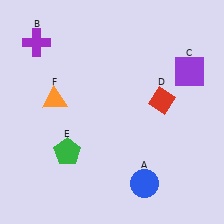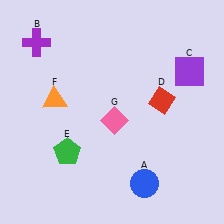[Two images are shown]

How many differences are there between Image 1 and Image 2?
There is 1 difference between the two images.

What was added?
A pink diamond (G) was added in Image 2.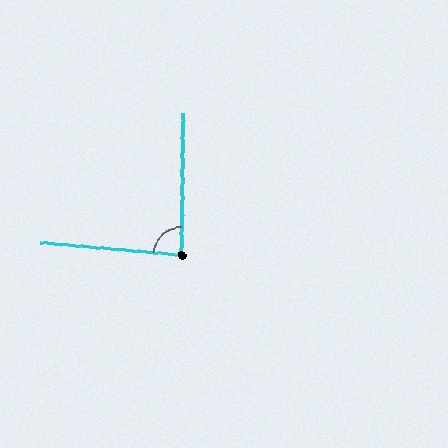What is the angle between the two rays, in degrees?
Approximately 86 degrees.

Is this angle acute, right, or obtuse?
It is approximately a right angle.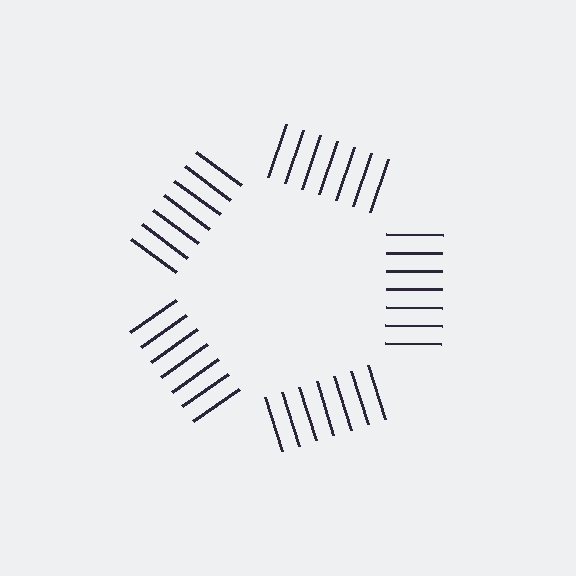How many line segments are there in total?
35 — 7 along each of the 5 edges.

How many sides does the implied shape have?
5 sides — the line-ends trace a pentagon.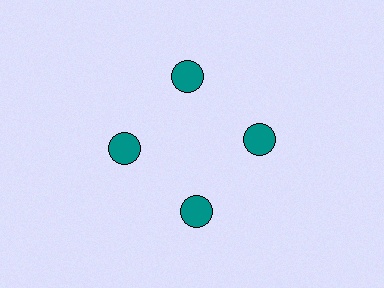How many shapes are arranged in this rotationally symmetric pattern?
There are 4 shapes, arranged in 4 groups of 1.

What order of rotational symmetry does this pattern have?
This pattern has 4-fold rotational symmetry.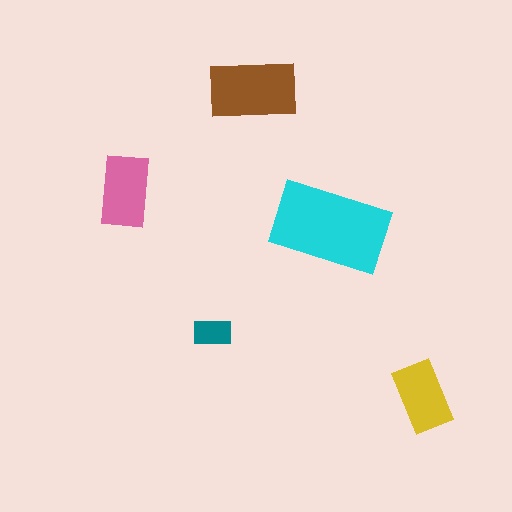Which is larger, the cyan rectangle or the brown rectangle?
The cyan one.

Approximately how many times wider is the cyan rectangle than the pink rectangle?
About 1.5 times wider.